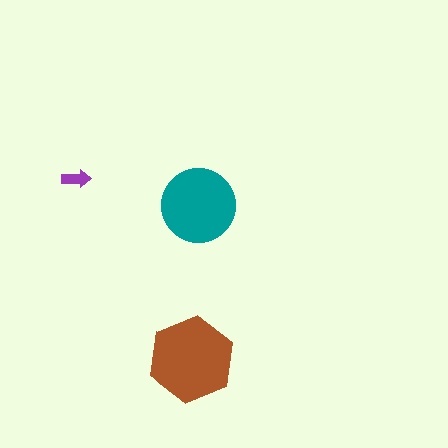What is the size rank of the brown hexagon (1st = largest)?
1st.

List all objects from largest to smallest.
The brown hexagon, the teal circle, the purple arrow.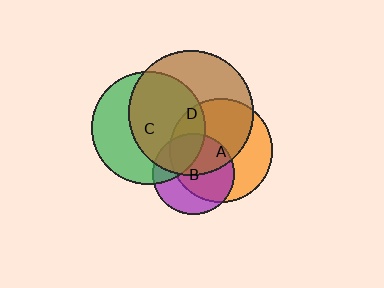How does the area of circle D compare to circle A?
Approximately 1.5 times.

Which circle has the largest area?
Circle D (brown).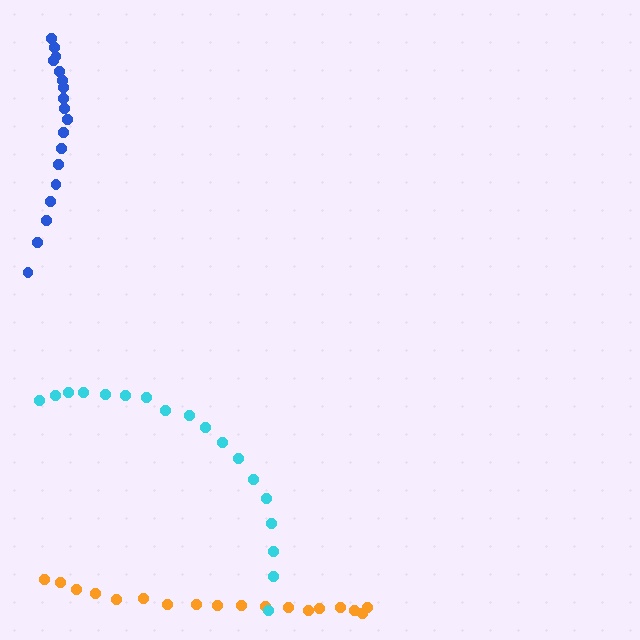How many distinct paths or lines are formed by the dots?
There are 3 distinct paths.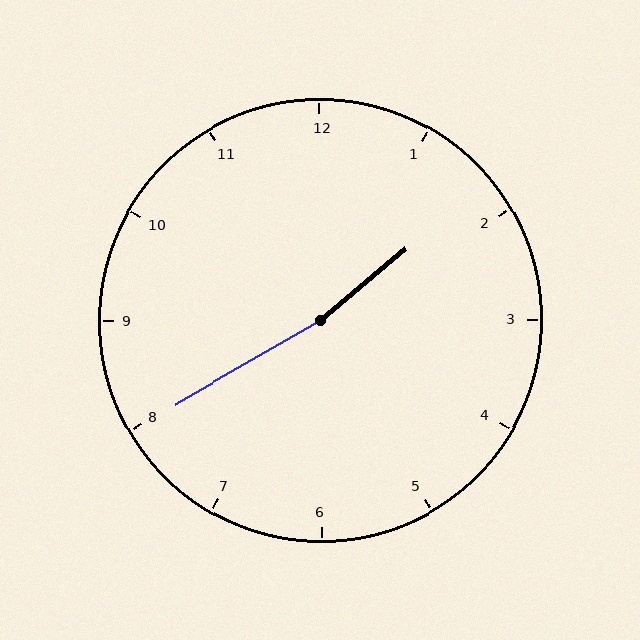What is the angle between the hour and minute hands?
Approximately 170 degrees.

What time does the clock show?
1:40.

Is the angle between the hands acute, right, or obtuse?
It is obtuse.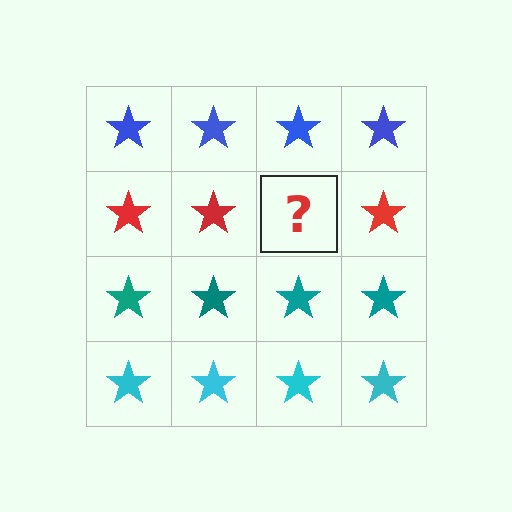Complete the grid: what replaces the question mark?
The question mark should be replaced with a red star.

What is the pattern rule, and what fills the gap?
The rule is that each row has a consistent color. The gap should be filled with a red star.